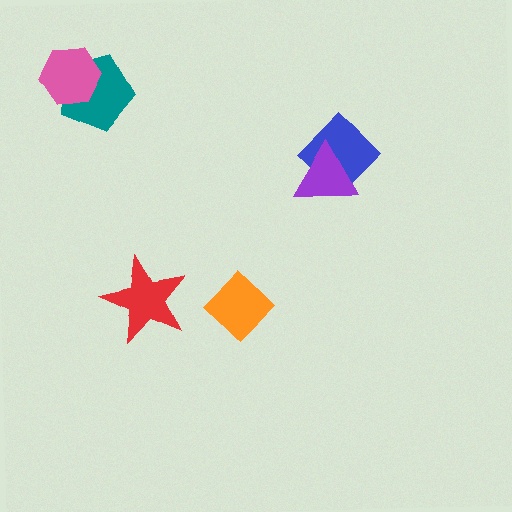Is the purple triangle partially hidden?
No, no other shape covers it.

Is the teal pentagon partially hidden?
Yes, it is partially covered by another shape.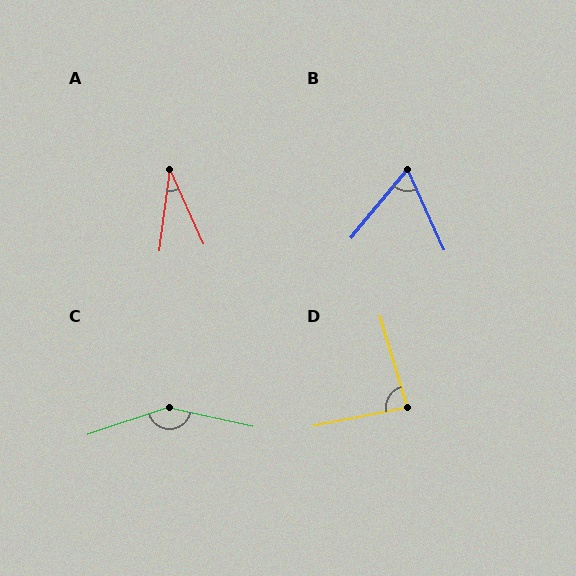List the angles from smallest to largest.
A (32°), B (64°), D (84°), C (149°).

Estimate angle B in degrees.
Approximately 64 degrees.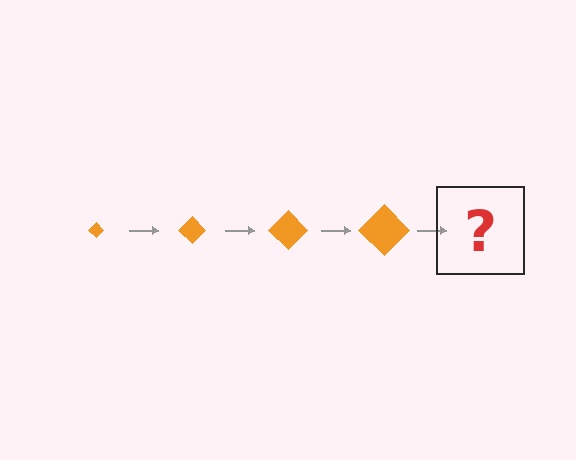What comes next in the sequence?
The next element should be an orange diamond, larger than the previous one.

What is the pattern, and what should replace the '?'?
The pattern is that the diamond gets progressively larger each step. The '?' should be an orange diamond, larger than the previous one.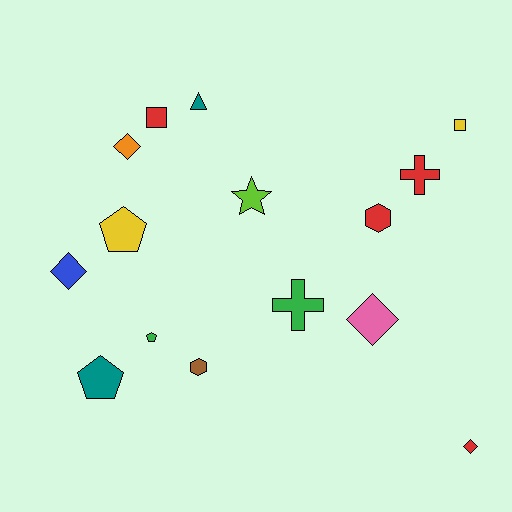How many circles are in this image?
There are no circles.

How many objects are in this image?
There are 15 objects.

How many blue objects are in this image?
There is 1 blue object.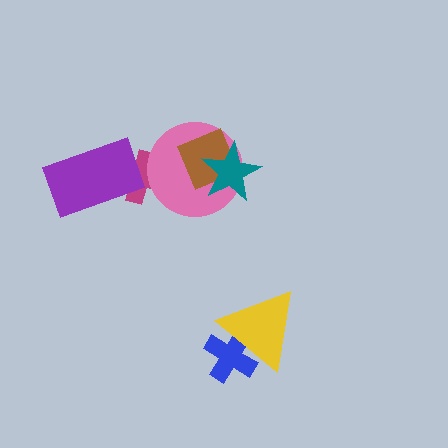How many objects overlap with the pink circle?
3 objects overlap with the pink circle.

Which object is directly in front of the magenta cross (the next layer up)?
The pink circle is directly in front of the magenta cross.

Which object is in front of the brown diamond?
The teal star is in front of the brown diamond.